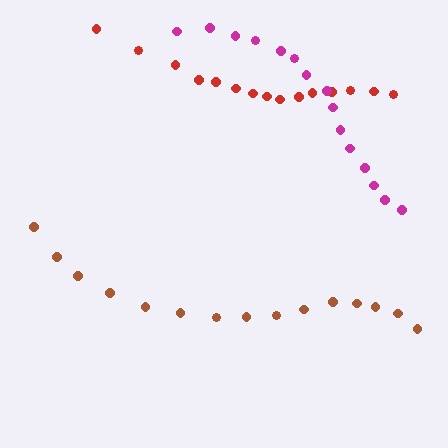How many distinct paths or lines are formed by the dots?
There are 3 distinct paths.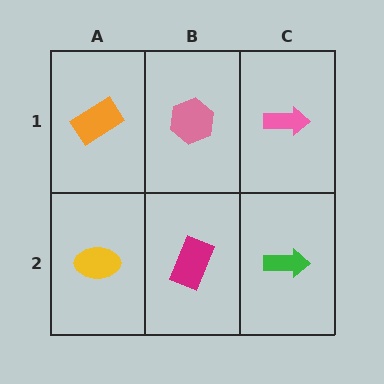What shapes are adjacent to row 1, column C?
A green arrow (row 2, column C), a pink hexagon (row 1, column B).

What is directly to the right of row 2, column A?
A magenta rectangle.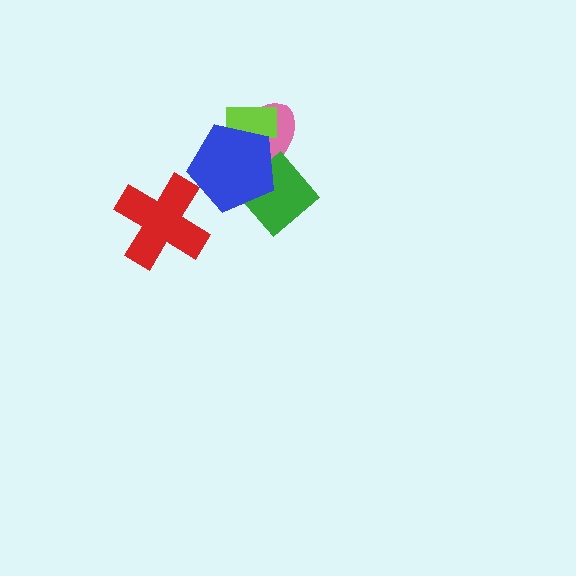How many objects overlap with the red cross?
0 objects overlap with the red cross.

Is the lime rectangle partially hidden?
Yes, it is partially covered by another shape.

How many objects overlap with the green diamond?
2 objects overlap with the green diamond.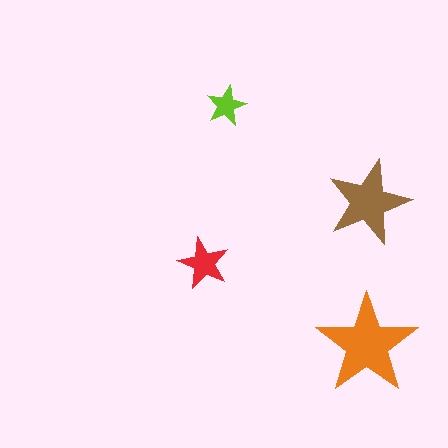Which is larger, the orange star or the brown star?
The orange one.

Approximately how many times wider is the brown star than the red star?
About 1.5 times wider.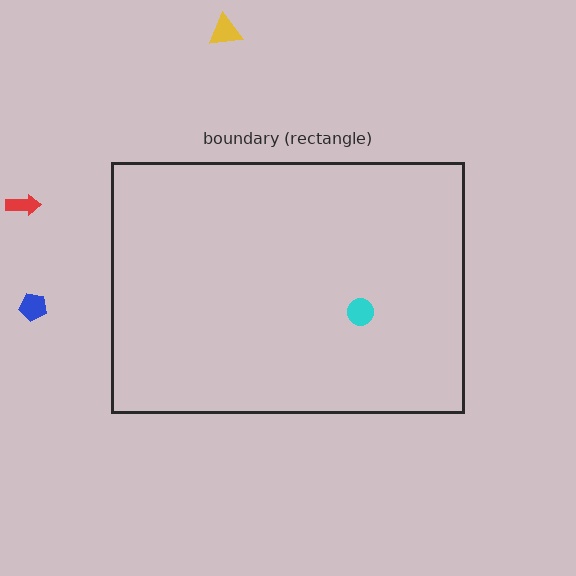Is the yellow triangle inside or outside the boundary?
Outside.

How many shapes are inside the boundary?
1 inside, 3 outside.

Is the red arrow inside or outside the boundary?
Outside.